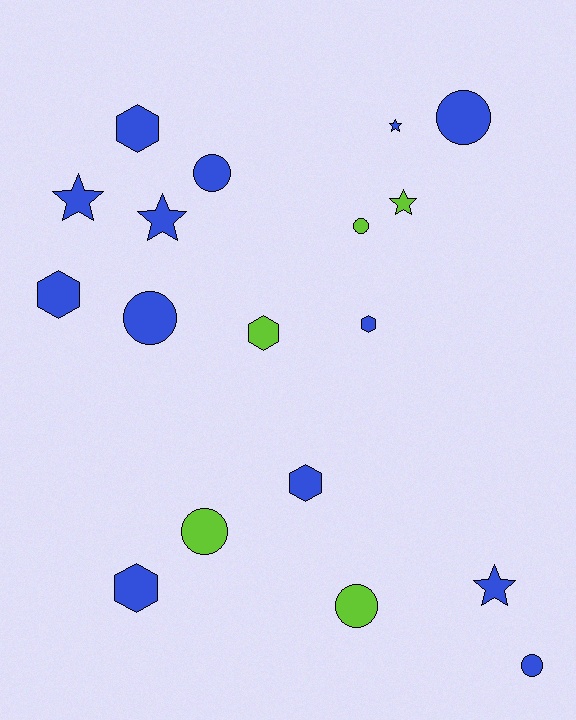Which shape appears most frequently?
Circle, with 7 objects.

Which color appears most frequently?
Blue, with 13 objects.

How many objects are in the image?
There are 18 objects.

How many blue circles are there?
There are 4 blue circles.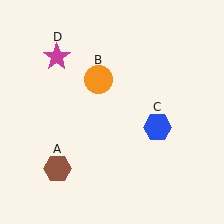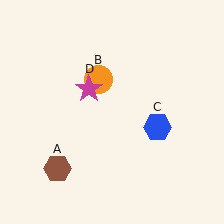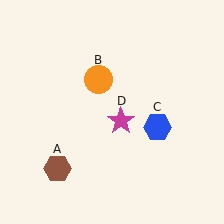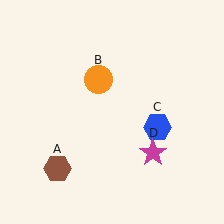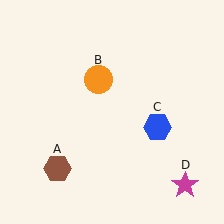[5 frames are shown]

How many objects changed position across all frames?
1 object changed position: magenta star (object D).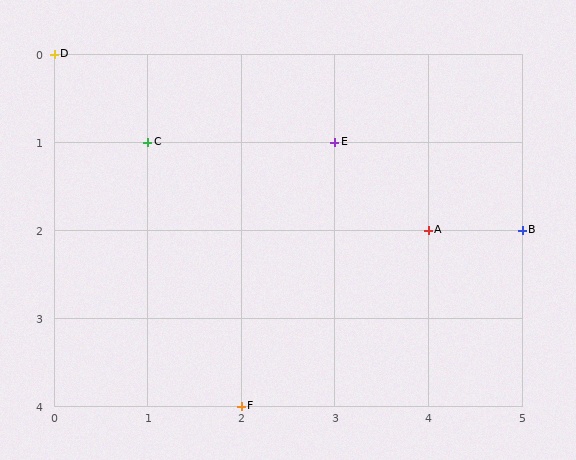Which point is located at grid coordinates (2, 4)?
Point F is at (2, 4).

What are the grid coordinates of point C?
Point C is at grid coordinates (1, 1).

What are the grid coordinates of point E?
Point E is at grid coordinates (3, 1).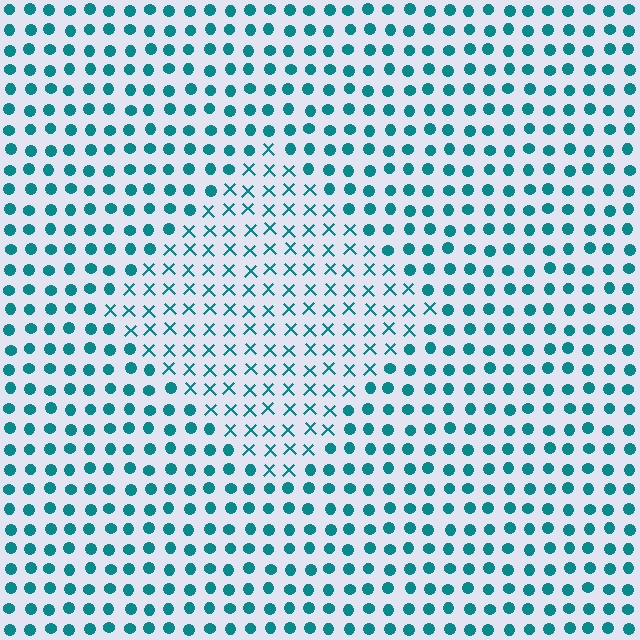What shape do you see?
I see a diamond.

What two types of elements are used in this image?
The image uses X marks inside the diamond region and circles outside it.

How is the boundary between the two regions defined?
The boundary is defined by a change in element shape: X marks inside vs. circles outside. All elements share the same color and spacing.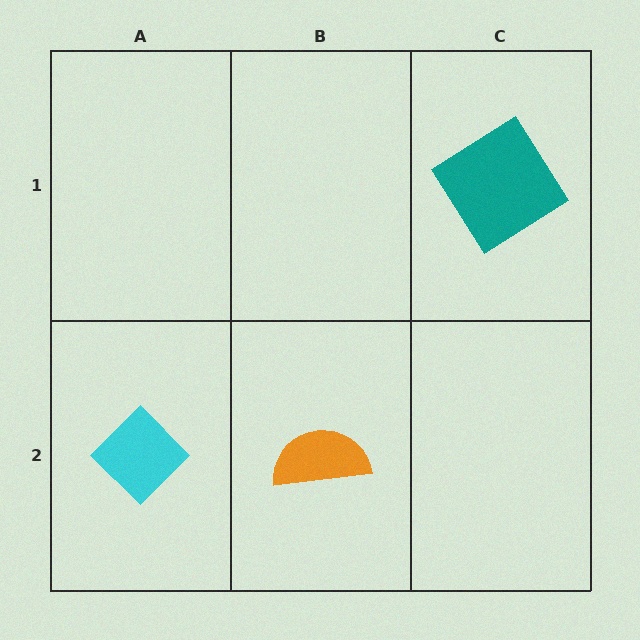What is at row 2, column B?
An orange semicircle.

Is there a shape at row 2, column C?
No, that cell is empty.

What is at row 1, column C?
A teal diamond.